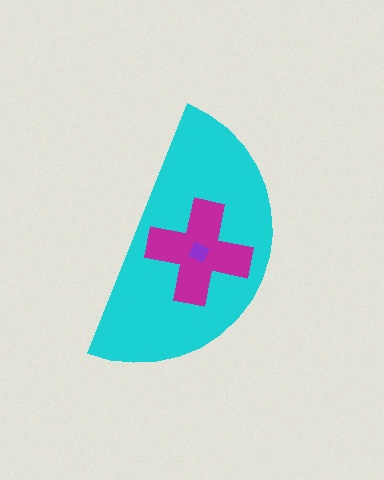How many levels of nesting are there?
3.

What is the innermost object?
The purple square.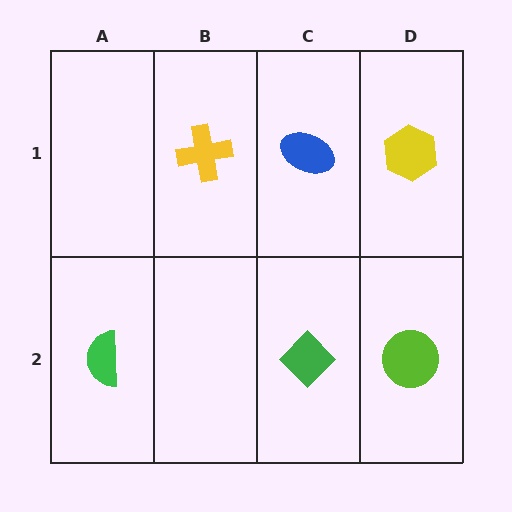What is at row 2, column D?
A lime circle.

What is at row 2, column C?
A green diamond.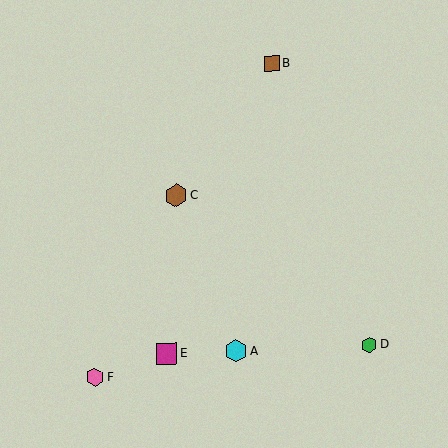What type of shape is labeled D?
Shape D is a green hexagon.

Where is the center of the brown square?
The center of the brown square is at (272, 63).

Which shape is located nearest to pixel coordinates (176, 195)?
The brown hexagon (labeled C) at (176, 195) is nearest to that location.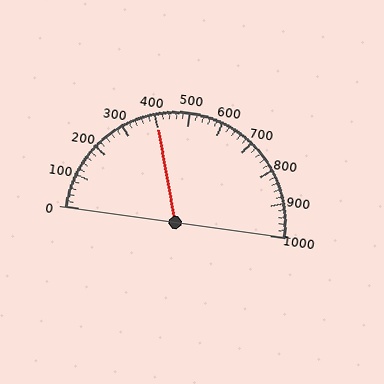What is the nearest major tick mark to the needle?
The nearest major tick mark is 400.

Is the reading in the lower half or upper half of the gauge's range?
The reading is in the lower half of the range (0 to 1000).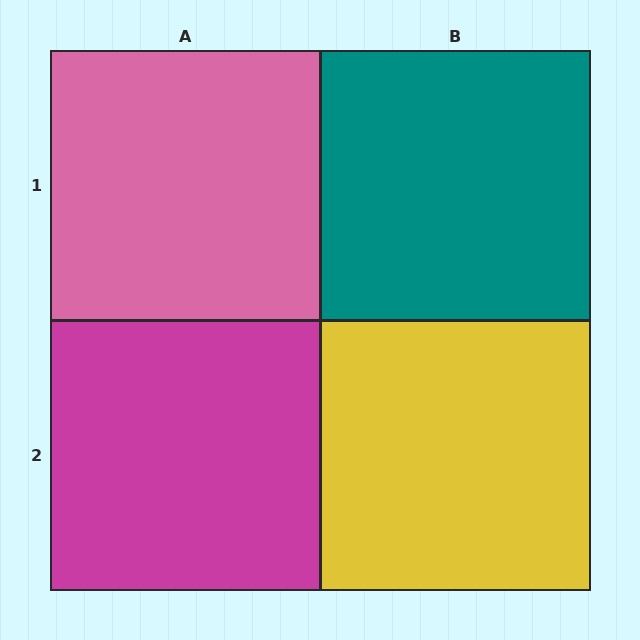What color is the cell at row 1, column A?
Pink.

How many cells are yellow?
1 cell is yellow.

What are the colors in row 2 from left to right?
Magenta, yellow.